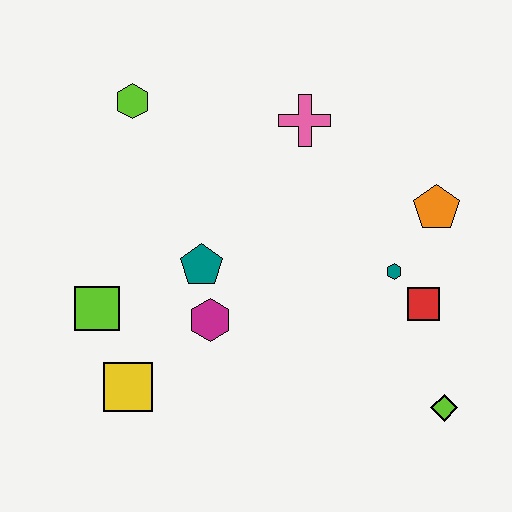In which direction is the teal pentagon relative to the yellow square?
The teal pentagon is above the yellow square.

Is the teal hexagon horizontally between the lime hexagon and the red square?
Yes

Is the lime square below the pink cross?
Yes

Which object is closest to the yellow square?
The lime square is closest to the yellow square.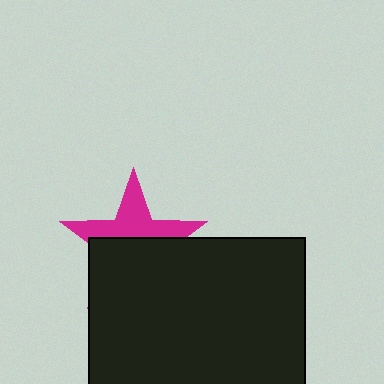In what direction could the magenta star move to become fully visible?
The magenta star could move up. That would shift it out from behind the black rectangle entirely.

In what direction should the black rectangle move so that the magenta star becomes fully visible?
The black rectangle should move down. That is the shortest direction to clear the overlap and leave the magenta star fully visible.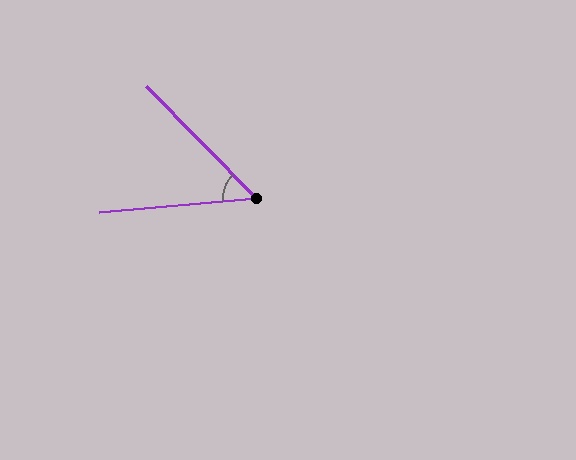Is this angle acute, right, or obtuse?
It is acute.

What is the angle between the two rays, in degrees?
Approximately 51 degrees.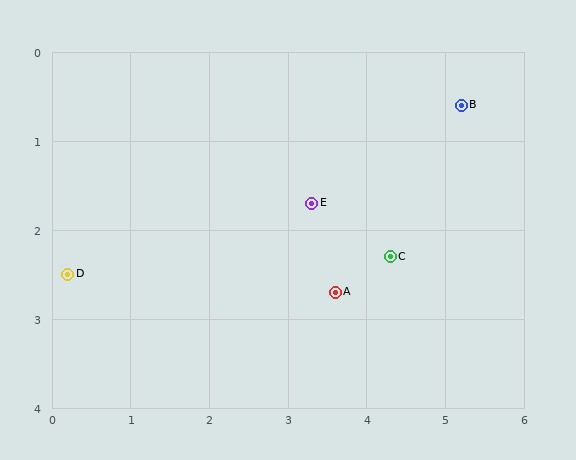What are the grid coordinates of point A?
Point A is at approximately (3.6, 2.7).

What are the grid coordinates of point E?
Point E is at approximately (3.3, 1.7).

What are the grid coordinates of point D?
Point D is at approximately (0.2, 2.5).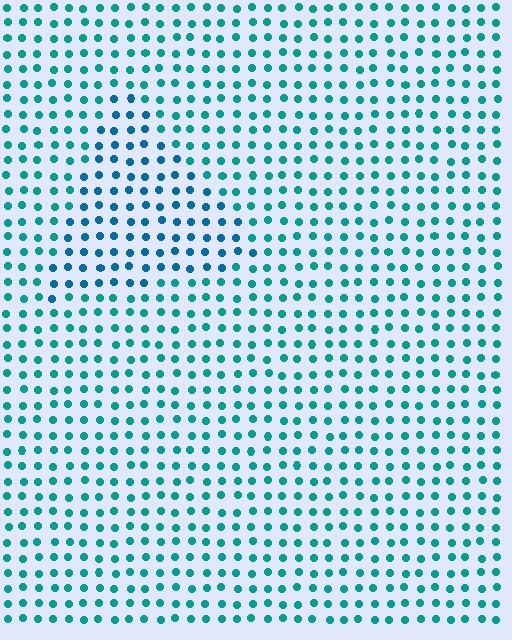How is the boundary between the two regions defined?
The boundary is defined purely by a slight shift in hue (about 25 degrees). Spacing, size, and orientation are identical on both sides.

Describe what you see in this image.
The image is filled with small teal elements in a uniform arrangement. A triangle-shaped region is visible where the elements are tinted to a slightly different hue, forming a subtle color boundary.